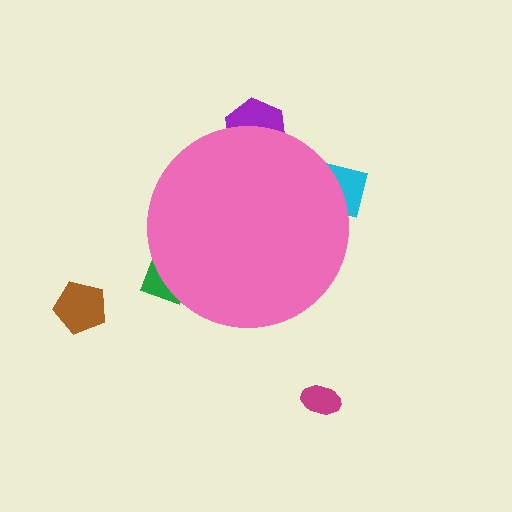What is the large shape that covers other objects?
A pink circle.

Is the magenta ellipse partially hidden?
No, the magenta ellipse is fully visible.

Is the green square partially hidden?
Yes, the green square is partially hidden behind the pink circle.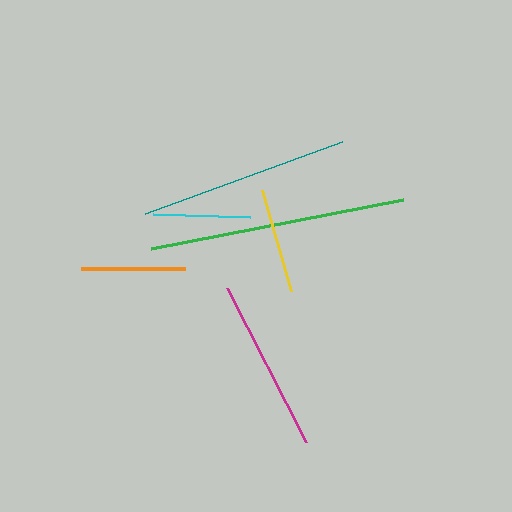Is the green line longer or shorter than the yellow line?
The green line is longer than the yellow line.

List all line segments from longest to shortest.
From longest to shortest: green, teal, magenta, yellow, orange, cyan.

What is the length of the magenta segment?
The magenta segment is approximately 174 pixels long.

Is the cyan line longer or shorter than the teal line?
The teal line is longer than the cyan line.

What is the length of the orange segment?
The orange segment is approximately 103 pixels long.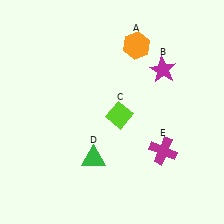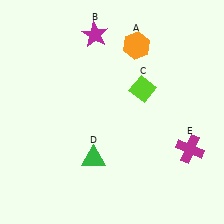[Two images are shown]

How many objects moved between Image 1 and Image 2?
3 objects moved between the two images.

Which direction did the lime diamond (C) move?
The lime diamond (C) moved up.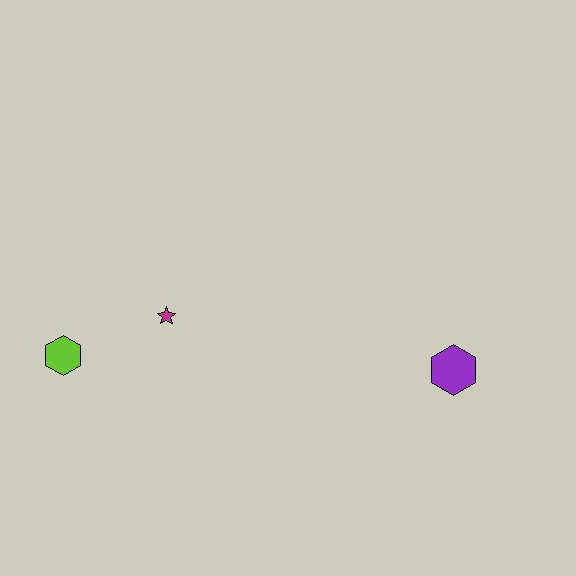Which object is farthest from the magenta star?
The purple hexagon is farthest from the magenta star.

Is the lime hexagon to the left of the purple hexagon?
Yes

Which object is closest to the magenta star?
The lime hexagon is closest to the magenta star.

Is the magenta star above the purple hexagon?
Yes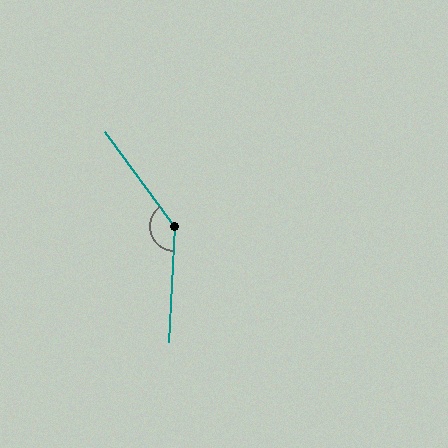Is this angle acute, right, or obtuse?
It is obtuse.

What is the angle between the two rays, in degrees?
Approximately 141 degrees.